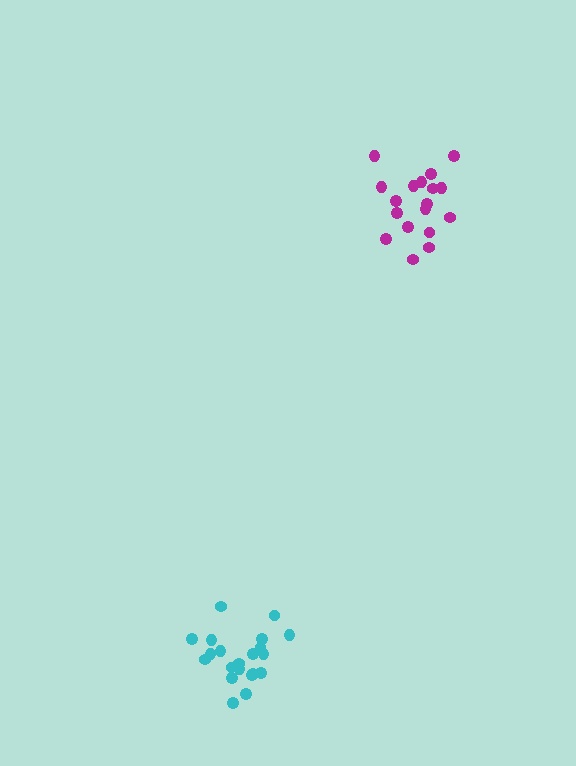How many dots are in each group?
Group 1: 21 dots, Group 2: 18 dots (39 total).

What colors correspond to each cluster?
The clusters are colored: cyan, magenta.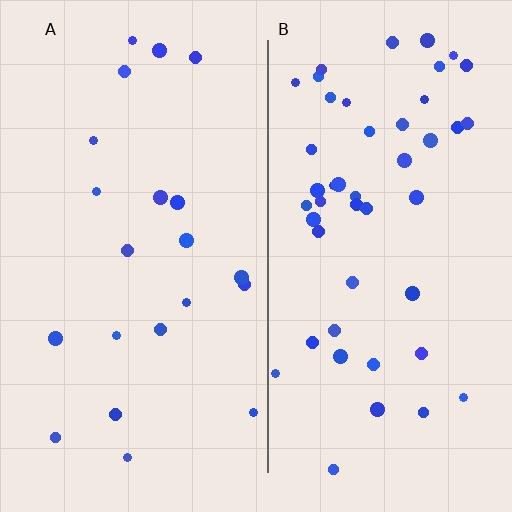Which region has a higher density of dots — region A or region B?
B (the right).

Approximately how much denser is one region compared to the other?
Approximately 2.3× — region B over region A.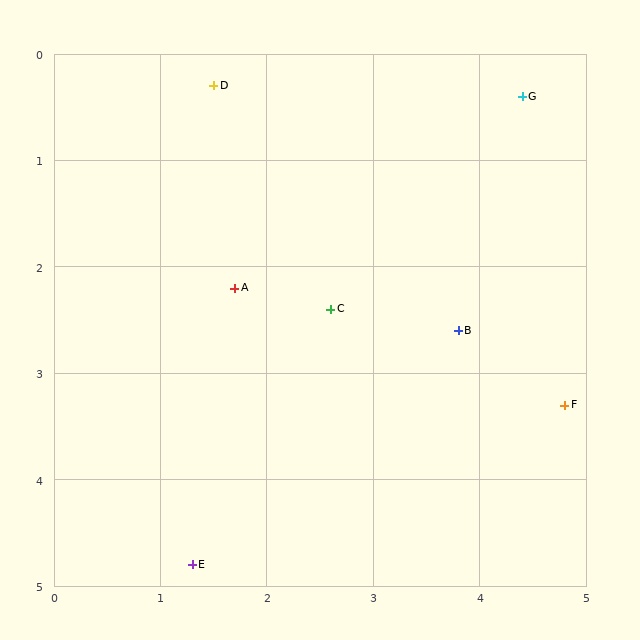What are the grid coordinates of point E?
Point E is at approximately (1.3, 4.8).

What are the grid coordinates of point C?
Point C is at approximately (2.6, 2.4).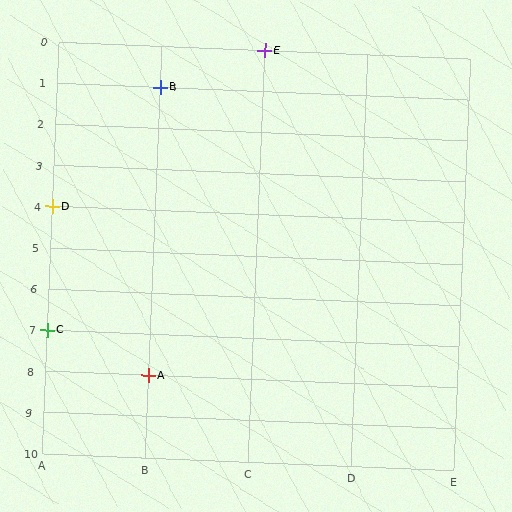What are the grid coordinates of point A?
Point A is at grid coordinates (B, 8).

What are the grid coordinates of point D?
Point D is at grid coordinates (A, 4).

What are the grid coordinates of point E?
Point E is at grid coordinates (C, 0).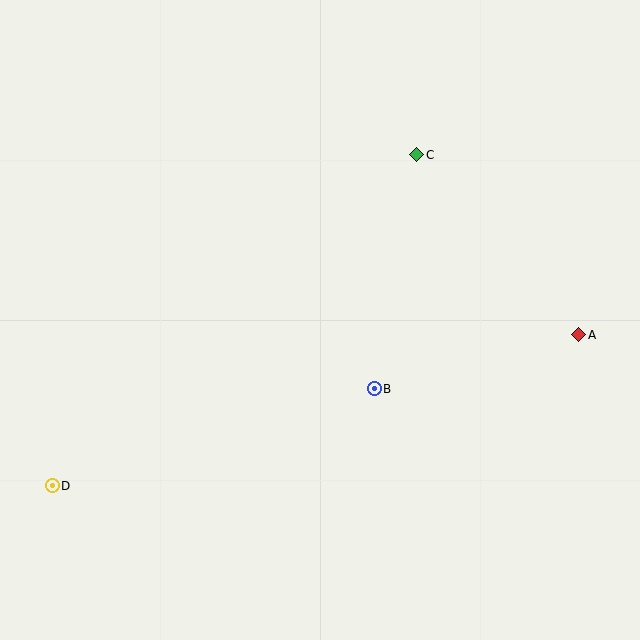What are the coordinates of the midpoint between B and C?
The midpoint between B and C is at (396, 272).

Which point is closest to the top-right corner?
Point C is closest to the top-right corner.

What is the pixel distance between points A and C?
The distance between A and C is 242 pixels.